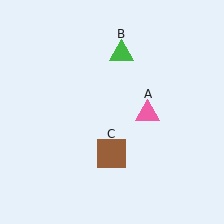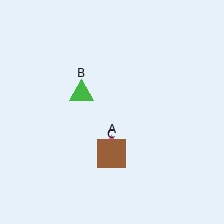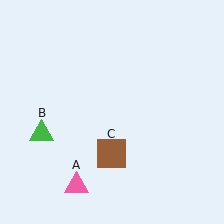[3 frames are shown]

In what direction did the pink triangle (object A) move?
The pink triangle (object A) moved down and to the left.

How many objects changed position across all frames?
2 objects changed position: pink triangle (object A), green triangle (object B).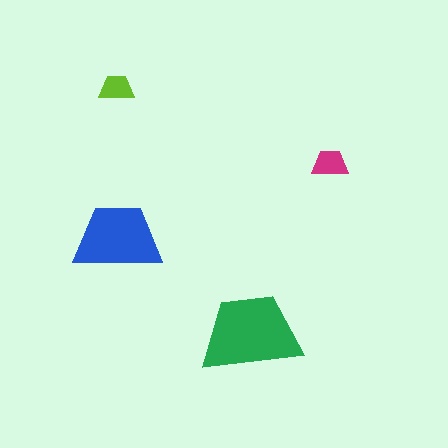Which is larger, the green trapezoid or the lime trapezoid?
The green one.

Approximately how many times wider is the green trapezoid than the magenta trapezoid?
About 3 times wider.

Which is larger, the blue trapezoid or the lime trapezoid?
The blue one.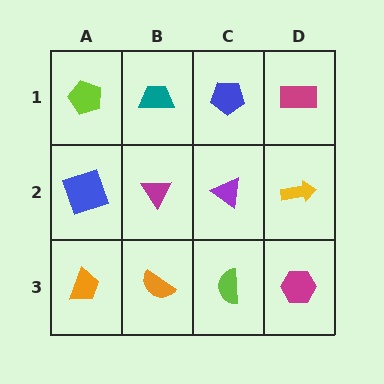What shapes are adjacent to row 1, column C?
A purple triangle (row 2, column C), a teal trapezoid (row 1, column B), a magenta rectangle (row 1, column D).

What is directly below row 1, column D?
A yellow arrow.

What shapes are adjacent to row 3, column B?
A magenta triangle (row 2, column B), an orange trapezoid (row 3, column A), a lime semicircle (row 3, column C).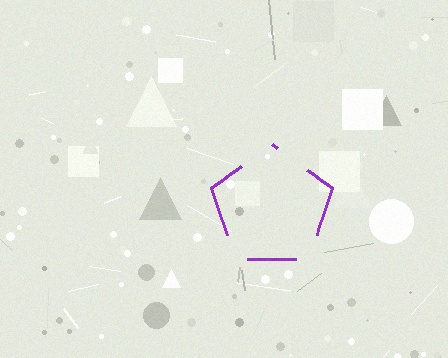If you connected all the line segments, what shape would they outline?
They would outline a pentagon.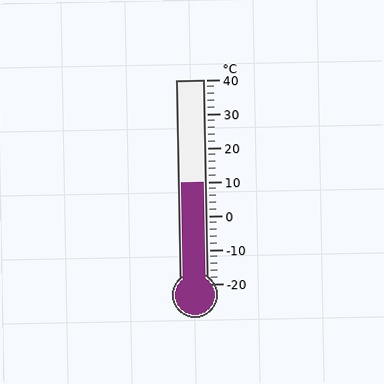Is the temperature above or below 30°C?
The temperature is below 30°C.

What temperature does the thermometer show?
The thermometer shows approximately 10°C.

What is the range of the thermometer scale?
The thermometer scale ranges from -20°C to 40°C.